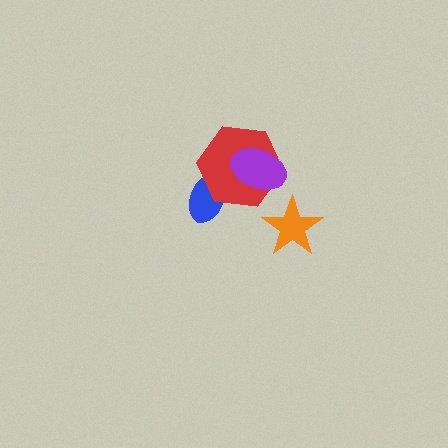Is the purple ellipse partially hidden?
No, no other shape covers it.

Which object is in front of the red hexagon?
The purple ellipse is in front of the red hexagon.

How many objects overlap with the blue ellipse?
1 object overlaps with the blue ellipse.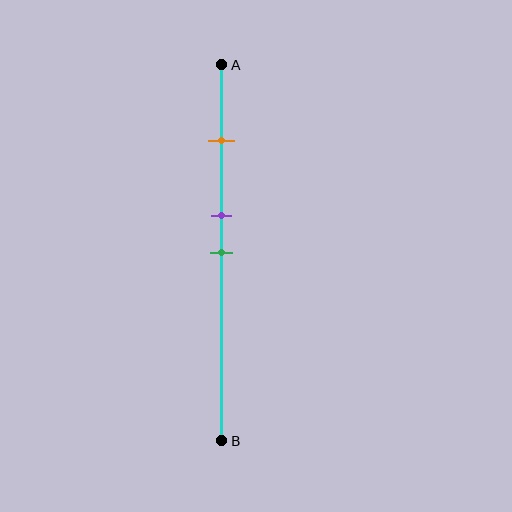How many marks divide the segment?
There are 3 marks dividing the segment.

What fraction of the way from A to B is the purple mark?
The purple mark is approximately 40% (0.4) of the way from A to B.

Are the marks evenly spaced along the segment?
No, the marks are not evenly spaced.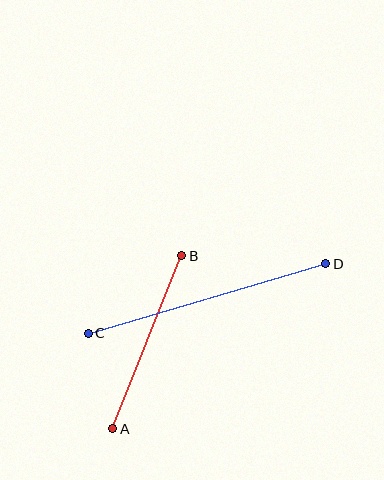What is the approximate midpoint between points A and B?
The midpoint is at approximately (147, 342) pixels.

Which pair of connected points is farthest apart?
Points C and D are farthest apart.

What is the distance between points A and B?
The distance is approximately 186 pixels.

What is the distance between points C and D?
The distance is approximately 248 pixels.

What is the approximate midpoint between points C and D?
The midpoint is at approximately (207, 298) pixels.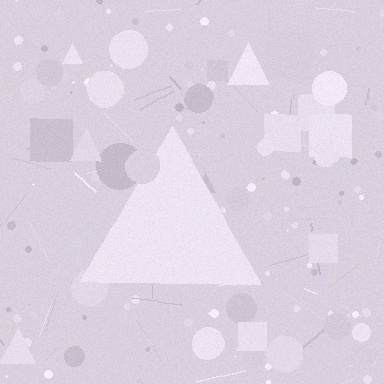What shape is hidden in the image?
A triangle is hidden in the image.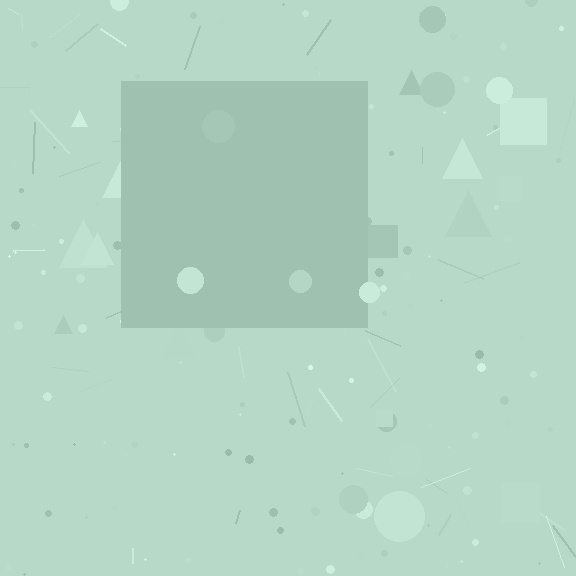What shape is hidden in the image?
A square is hidden in the image.